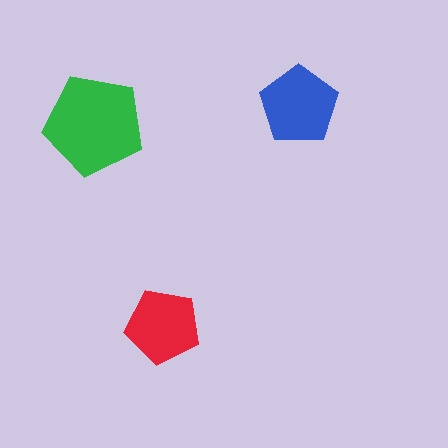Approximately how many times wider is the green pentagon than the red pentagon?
About 1.5 times wider.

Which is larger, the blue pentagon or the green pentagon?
The green one.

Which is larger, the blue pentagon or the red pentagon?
The blue one.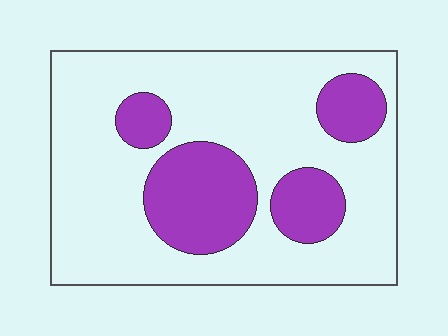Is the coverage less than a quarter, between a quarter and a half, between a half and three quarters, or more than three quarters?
Between a quarter and a half.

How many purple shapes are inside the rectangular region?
4.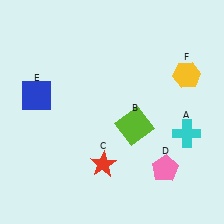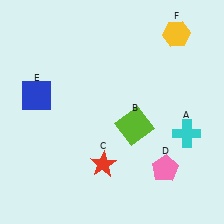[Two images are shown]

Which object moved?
The yellow hexagon (F) moved up.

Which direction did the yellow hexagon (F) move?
The yellow hexagon (F) moved up.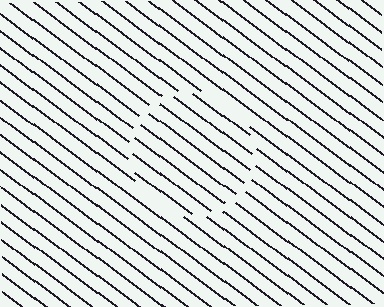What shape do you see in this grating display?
An illusory circle. The interior of the shape contains the same grating, shifted by half a period — the contour is defined by the phase discontinuity where line-ends from the inner and outer gratings abut.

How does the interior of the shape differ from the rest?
The interior of the shape contains the same grating, shifted by half a period — the contour is defined by the phase discontinuity where line-ends from the inner and outer gratings abut.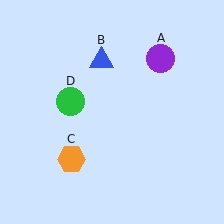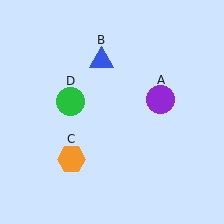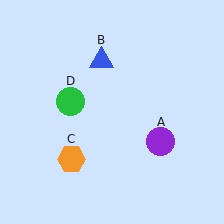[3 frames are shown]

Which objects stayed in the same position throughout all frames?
Blue triangle (object B) and orange hexagon (object C) and green circle (object D) remained stationary.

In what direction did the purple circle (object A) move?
The purple circle (object A) moved down.